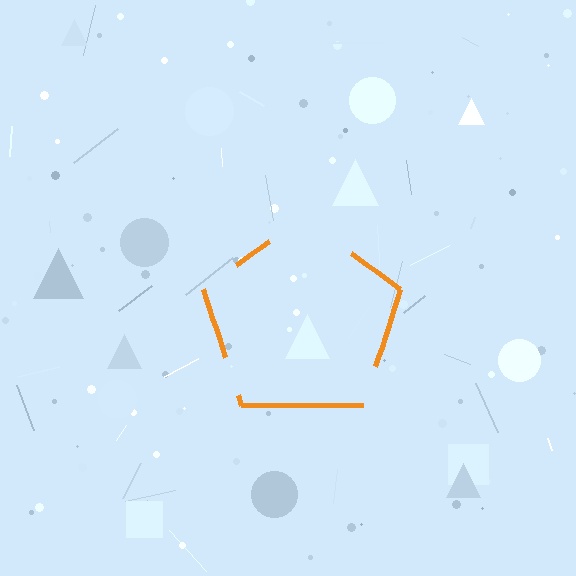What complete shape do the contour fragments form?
The contour fragments form a pentagon.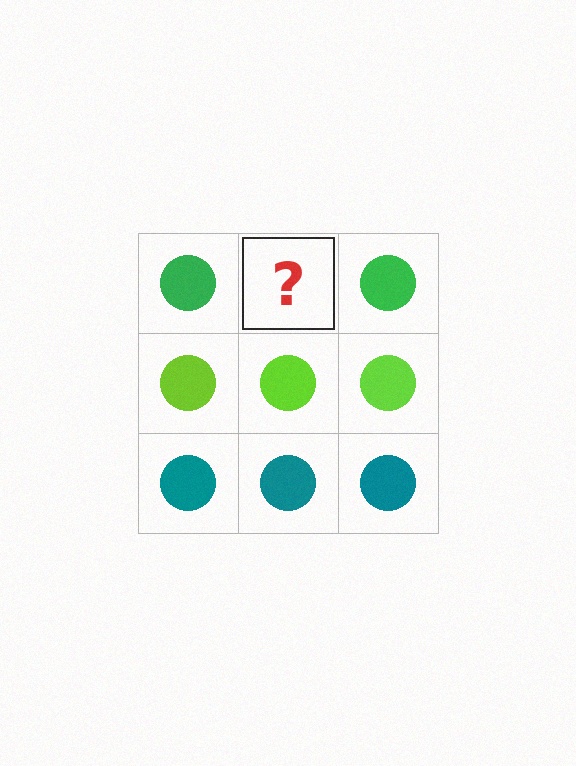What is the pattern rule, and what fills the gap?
The rule is that each row has a consistent color. The gap should be filled with a green circle.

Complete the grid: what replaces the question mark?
The question mark should be replaced with a green circle.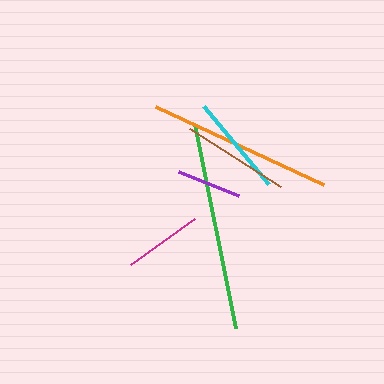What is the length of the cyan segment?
The cyan segment is approximately 102 pixels long.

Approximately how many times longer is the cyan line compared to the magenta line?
The cyan line is approximately 1.3 times the length of the magenta line.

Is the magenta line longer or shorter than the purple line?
The magenta line is longer than the purple line.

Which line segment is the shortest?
The purple line is the shortest at approximately 65 pixels.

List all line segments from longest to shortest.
From longest to shortest: green, orange, brown, cyan, magenta, purple.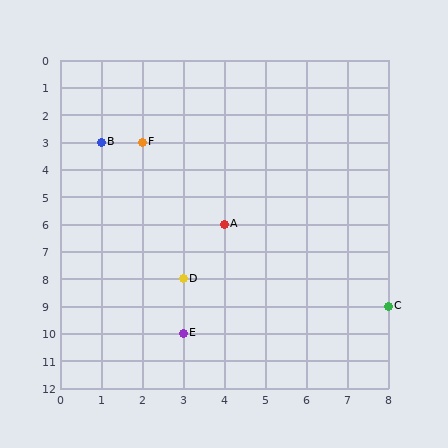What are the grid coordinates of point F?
Point F is at grid coordinates (2, 3).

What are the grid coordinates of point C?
Point C is at grid coordinates (8, 9).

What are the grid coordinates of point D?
Point D is at grid coordinates (3, 8).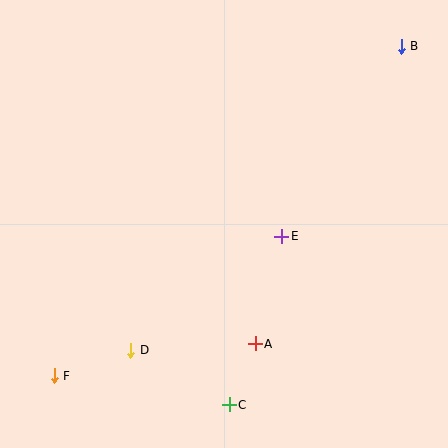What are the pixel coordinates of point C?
Point C is at (229, 405).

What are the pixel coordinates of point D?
Point D is at (131, 350).